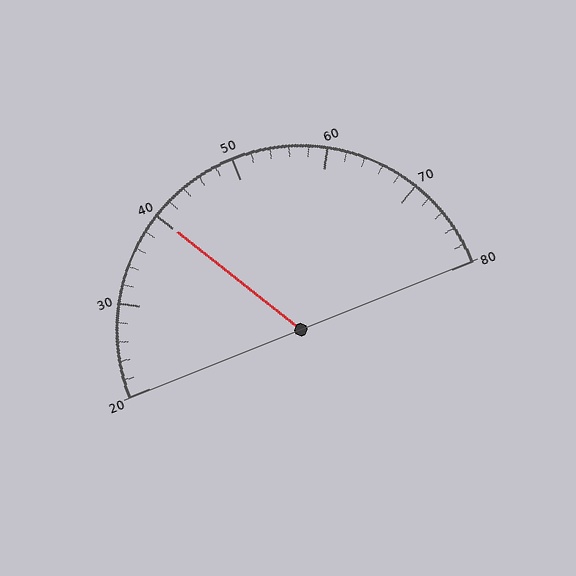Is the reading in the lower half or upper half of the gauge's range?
The reading is in the lower half of the range (20 to 80).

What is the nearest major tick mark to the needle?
The nearest major tick mark is 40.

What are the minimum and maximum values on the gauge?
The gauge ranges from 20 to 80.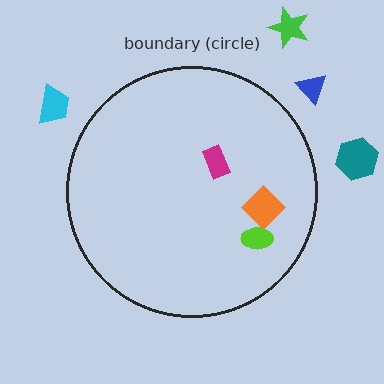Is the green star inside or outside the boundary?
Outside.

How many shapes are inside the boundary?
3 inside, 4 outside.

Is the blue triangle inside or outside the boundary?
Outside.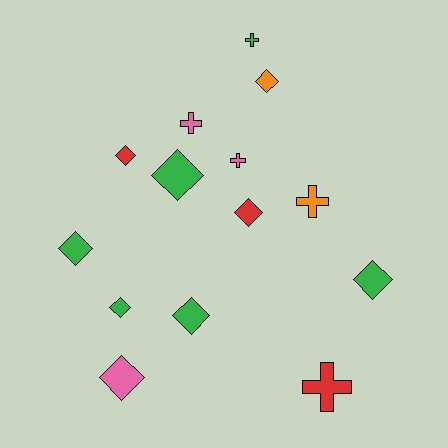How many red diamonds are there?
There are 2 red diamonds.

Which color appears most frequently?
Green, with 6 objects.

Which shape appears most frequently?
Diamond, with 9 objects.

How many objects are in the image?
There are 14 objects.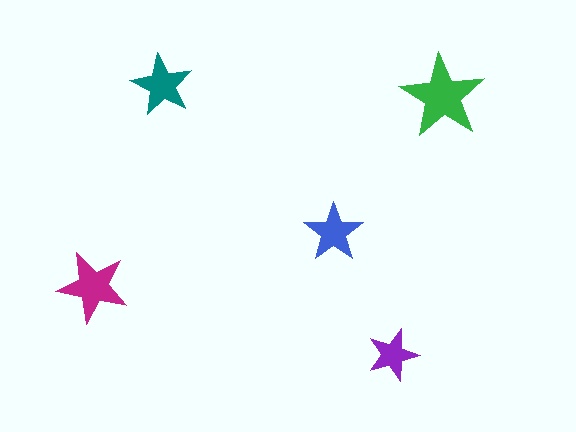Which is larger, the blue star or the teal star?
The teal one.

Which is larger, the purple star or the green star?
The green one.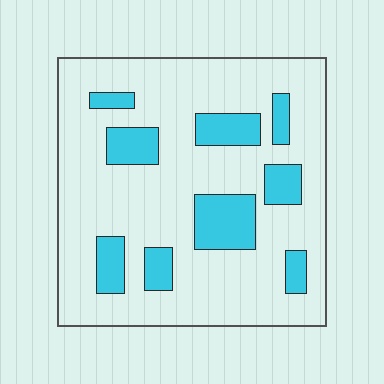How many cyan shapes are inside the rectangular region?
9.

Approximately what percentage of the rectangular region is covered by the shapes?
Approximately 20%.